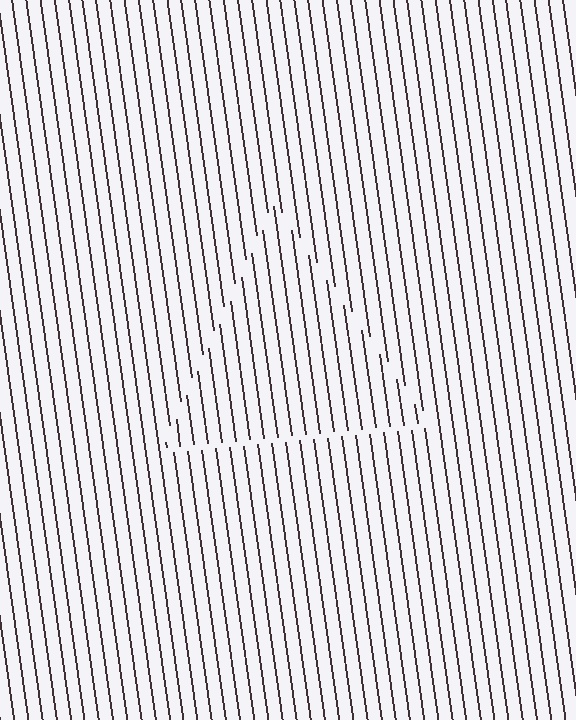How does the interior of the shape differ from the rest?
The interior of the shape contains the same grating, shifted by half a period — the contour is defined by the phase discontinuity where line-ends from the inner and outer gratings abut.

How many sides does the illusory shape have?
3 sides — the line-ends trace a triangle.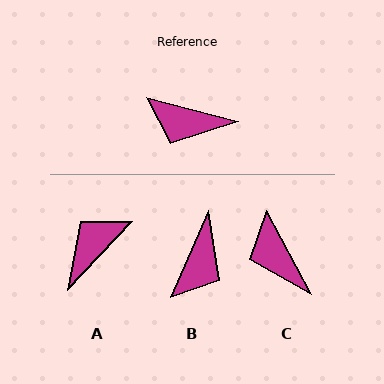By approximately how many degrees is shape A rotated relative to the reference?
Approximately 119 degrees clockwise.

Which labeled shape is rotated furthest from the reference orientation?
A, about 119 degrees away.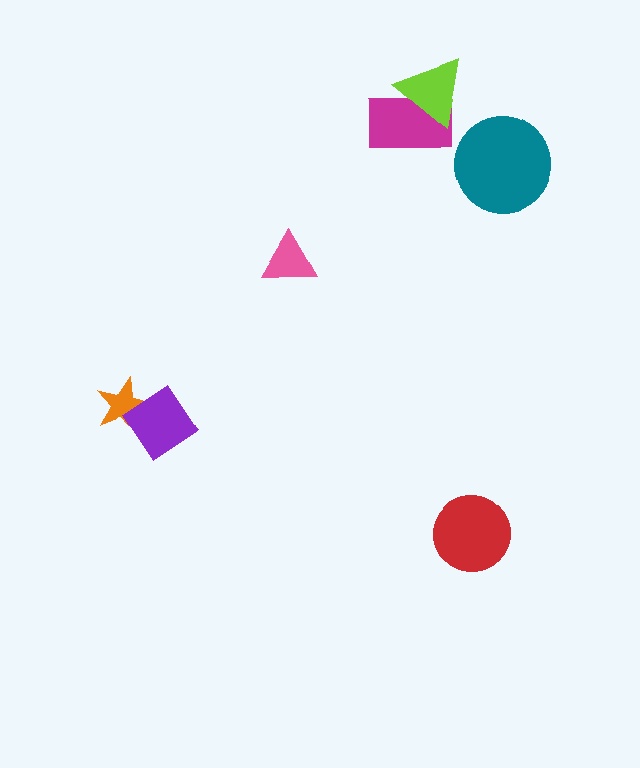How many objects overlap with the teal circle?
0 objects overlap with the teal circle.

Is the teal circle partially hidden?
No, no other shape covers it.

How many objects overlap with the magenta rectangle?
1 object overlaps with the magenta rectangle.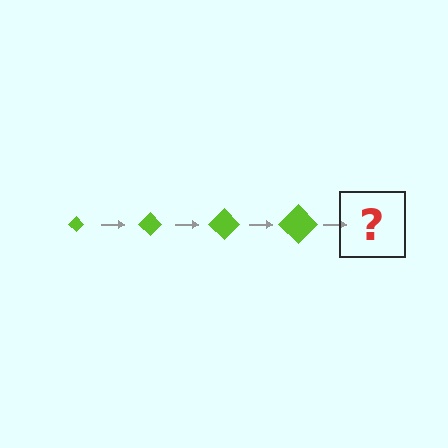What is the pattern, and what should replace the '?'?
The pattern is that the diamond gets progressively larger each step. The '?' should be a lime diamond, larger than the previous one.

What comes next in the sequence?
The next element should be a lime diamond, larger than the previous one.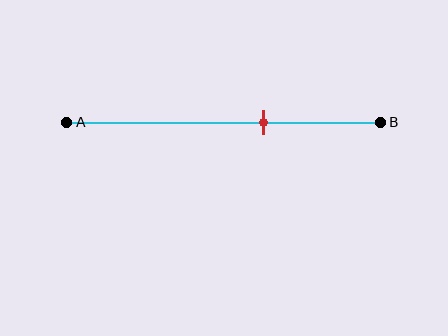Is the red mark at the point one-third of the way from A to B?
No, the mark is at about 65% from A, not at the 33% one-third point.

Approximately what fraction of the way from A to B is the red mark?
The red mark is approximately 65% of the way from A to B.